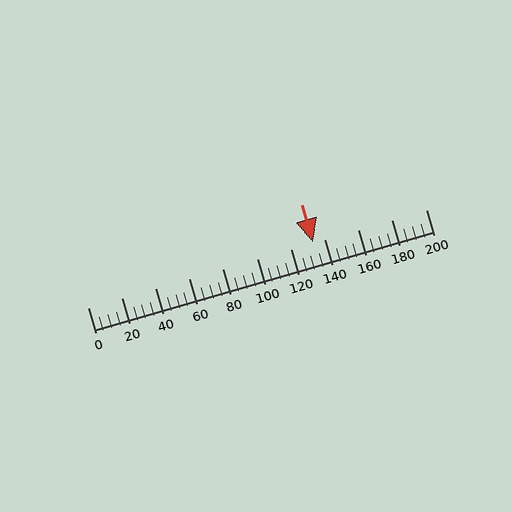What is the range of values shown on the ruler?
The ruler shows values from 0 to 200.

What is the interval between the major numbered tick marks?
The major tick marks are spaced 20 units apart.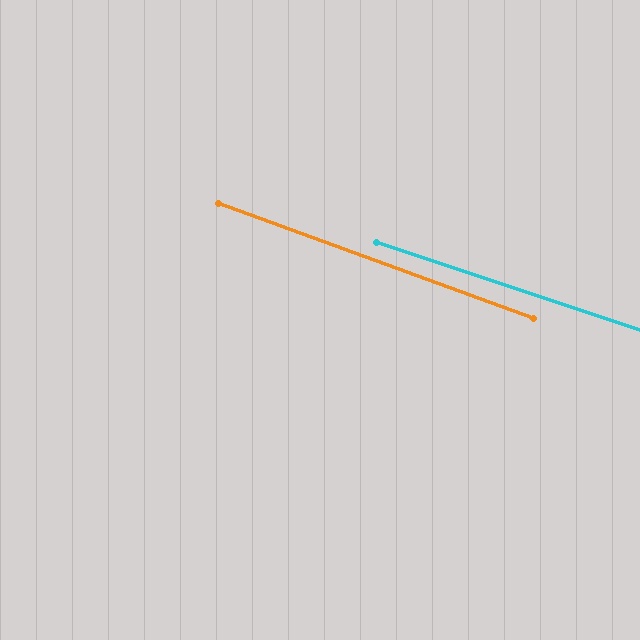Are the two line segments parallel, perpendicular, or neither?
Parallel — their directions differ by only 1.4°.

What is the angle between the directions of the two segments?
Approximately 1 degree.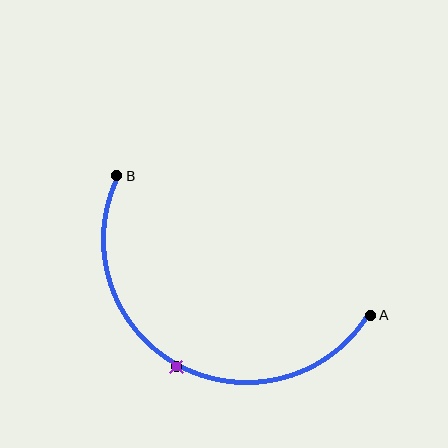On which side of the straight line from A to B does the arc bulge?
The arc bulges below the straight line connecting A and B.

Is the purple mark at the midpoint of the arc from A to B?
Yes. The purple mark lies on the arc at equal arc-length from both A and B — it is the arc midpoint.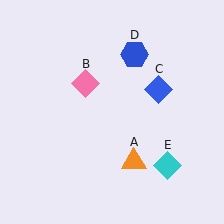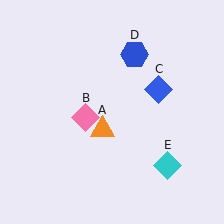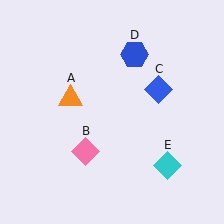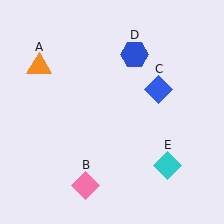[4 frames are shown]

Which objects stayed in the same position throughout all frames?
Blue diamond (object C) and blue hexagon (object D) and cyan diamond (object E) remained stationary.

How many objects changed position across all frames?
2 objects changed position: orange triangle (object A), pink diamond (object B).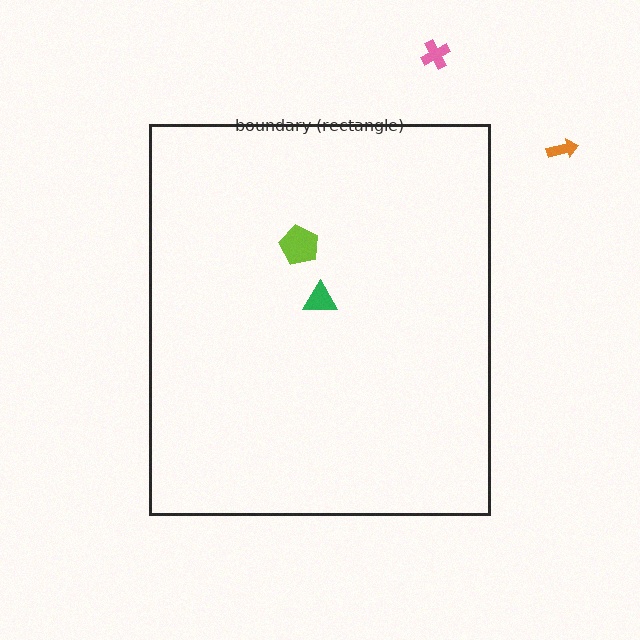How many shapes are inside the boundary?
2 inside, 2 outside.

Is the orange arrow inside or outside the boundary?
Outside.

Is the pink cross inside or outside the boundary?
Outside.